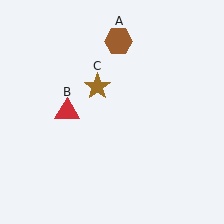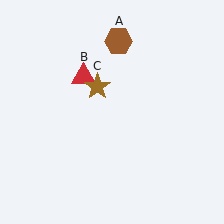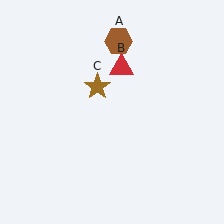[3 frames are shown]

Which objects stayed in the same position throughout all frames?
Brown hexagon (object A) and brown star (object C) remained stationary.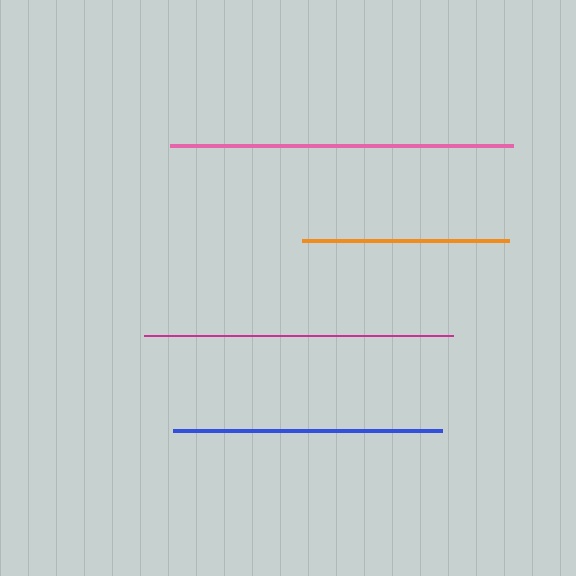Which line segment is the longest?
The pink line is the longest at approximately 343 pixels.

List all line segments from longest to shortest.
From longest to shortest: pink, magenta, blue, orange.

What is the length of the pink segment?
The pink segment is approximately 343 pixels long.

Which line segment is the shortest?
The orange line is the shortest at approximately 207 pixels.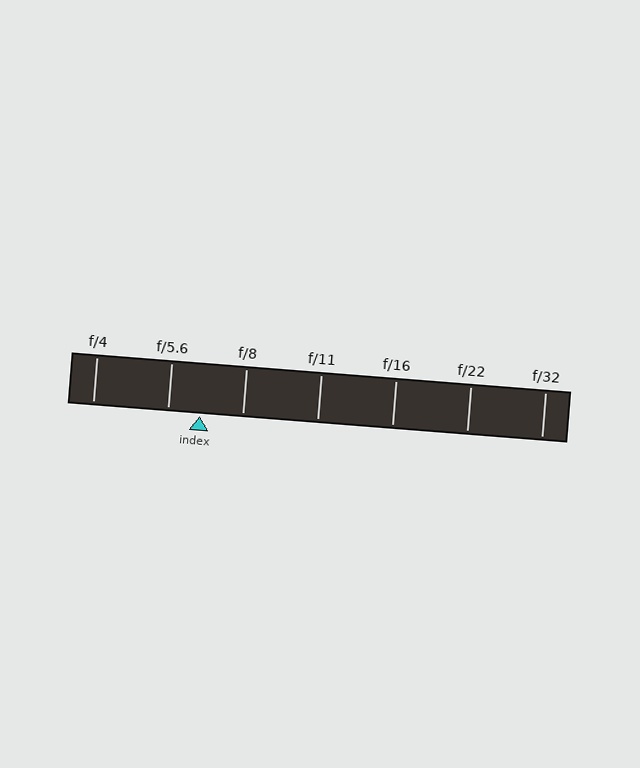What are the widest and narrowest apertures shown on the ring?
The widest aperture shown is f/4 and the narrowest is f/32.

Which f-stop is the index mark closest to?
The index mark is closest to f/5.6.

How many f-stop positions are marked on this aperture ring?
There are 7 f-stop positions marked.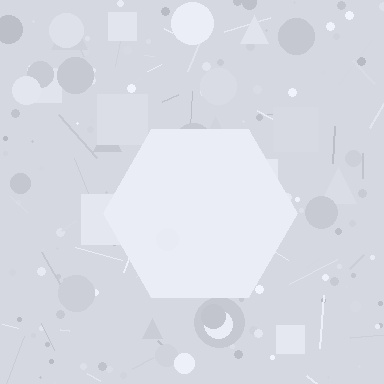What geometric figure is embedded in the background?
A hexagon is embedded in the background.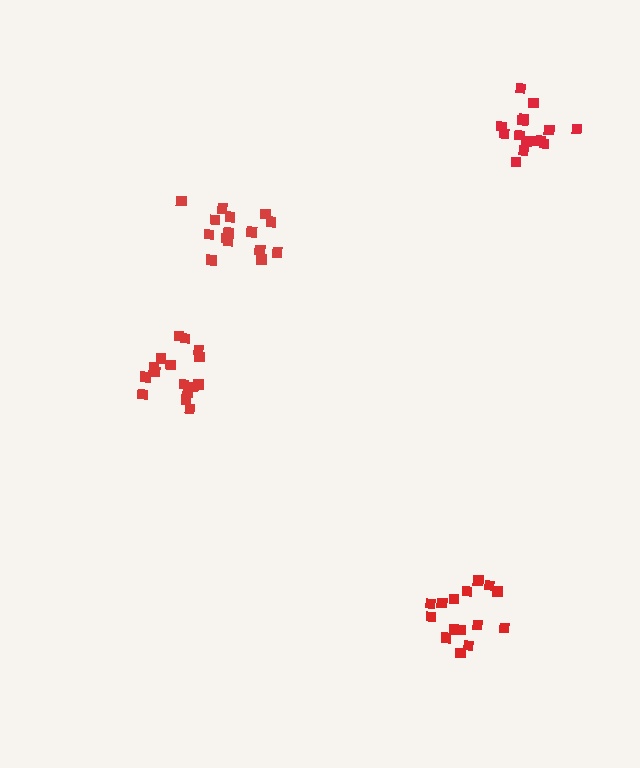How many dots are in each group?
Group 1: 16 dots, Group 2: 15 dots, Group 3: 15 dots, Group 4: 16 dots (62 total).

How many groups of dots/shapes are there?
There are 4 groups.